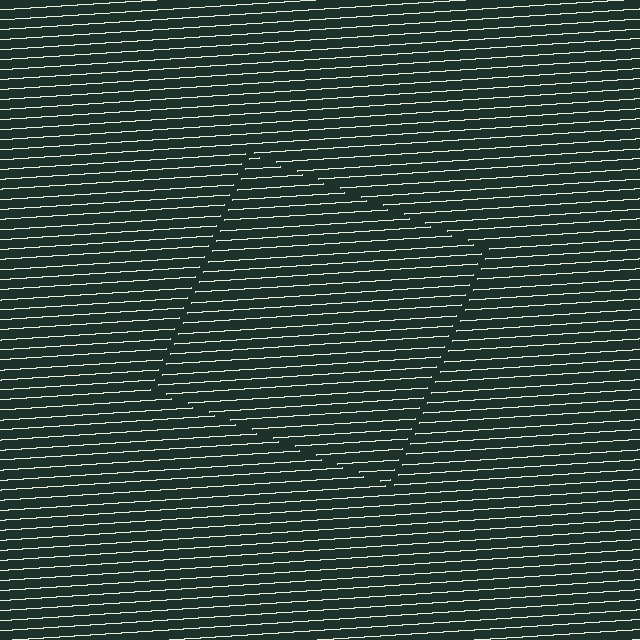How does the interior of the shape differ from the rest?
The interior of the shape contains the same grating, shifted by half a period — the contour is defined by the phase discontinuity where line-ends from the inner and outer gratings abut.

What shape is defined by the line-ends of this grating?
An illusory square. The interior of the shape contains the same grating, shifted by half a period — the contour is defined by the phase discontinuity where line-ends from the inner and outer gratings abut.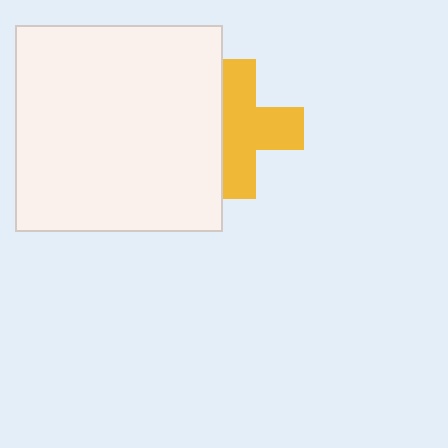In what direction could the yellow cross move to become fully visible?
The yellow cross could move right. That would shift it out from behind the white square entirely.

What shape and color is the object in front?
The object in front is a white square.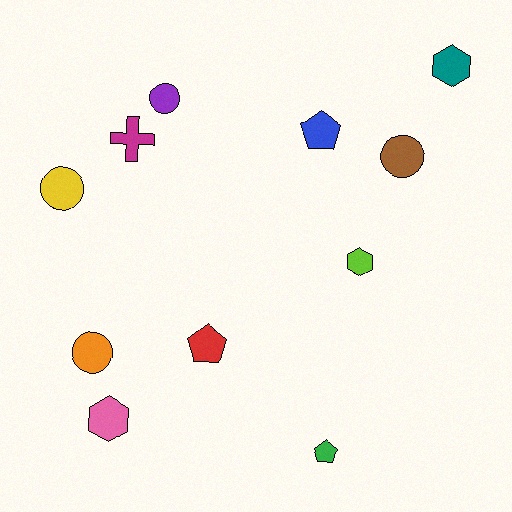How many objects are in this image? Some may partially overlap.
There are 11 objects.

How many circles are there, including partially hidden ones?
There are 4 circles.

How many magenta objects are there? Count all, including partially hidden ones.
There is 1 magenta object.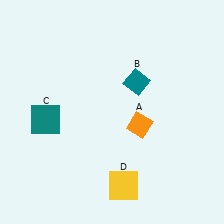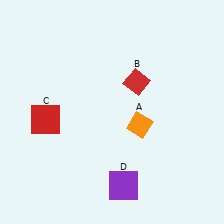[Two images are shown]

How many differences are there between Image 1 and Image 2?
There are 3 differences between the two images.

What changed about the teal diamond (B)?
In Image 1, B is teal. In Image 2, it changed to red.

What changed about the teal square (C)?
In Image 1, C is teal. In Image 2, it changed to red.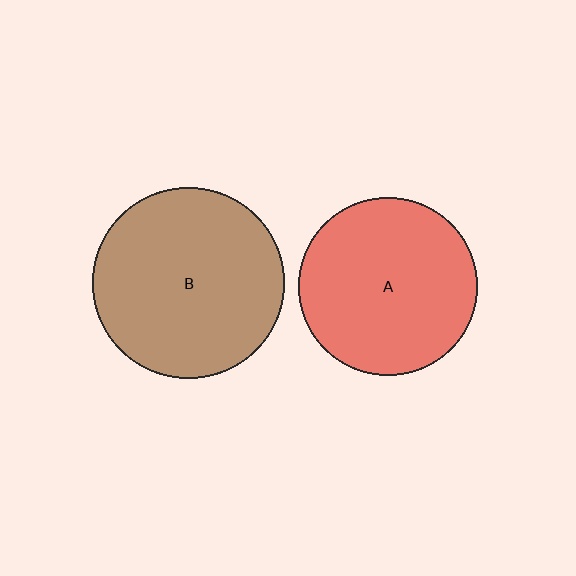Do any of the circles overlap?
No, none of the circles overlap.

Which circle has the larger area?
Circle B (brown).